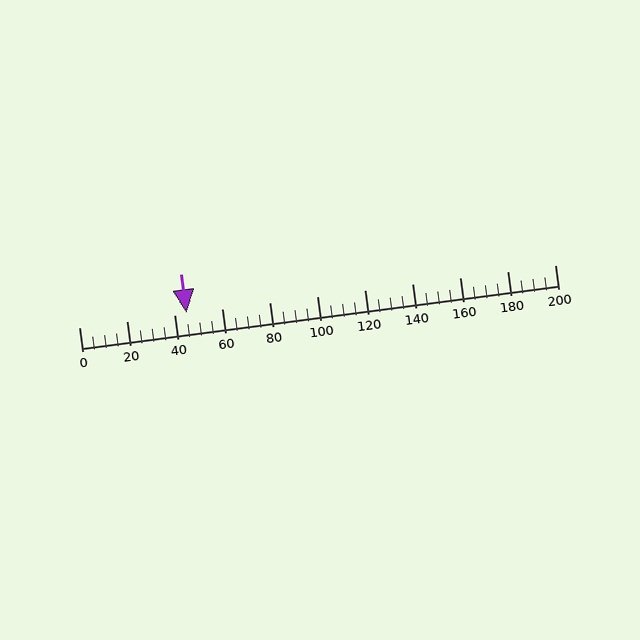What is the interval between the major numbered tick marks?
The major tick marks are spaced 20 units apart.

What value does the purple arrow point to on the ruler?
The purple arrow points to approximately 45.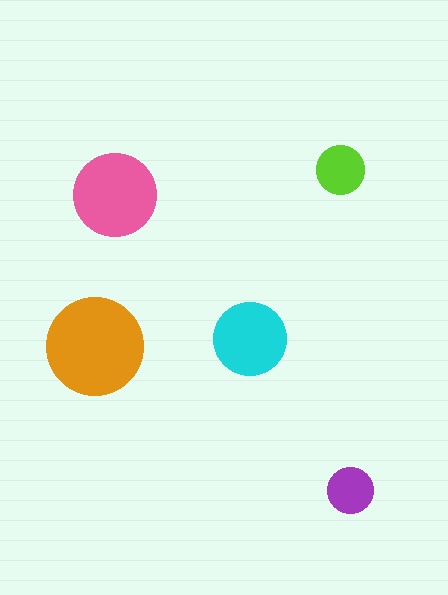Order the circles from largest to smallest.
the orange one, the pink one, the cyan one, the lime one, the purple one.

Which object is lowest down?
The purple circle is bottommost.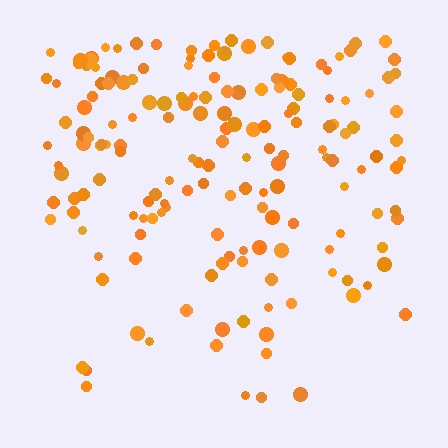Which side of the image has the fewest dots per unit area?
The bottom.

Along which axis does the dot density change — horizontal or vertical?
Vertical.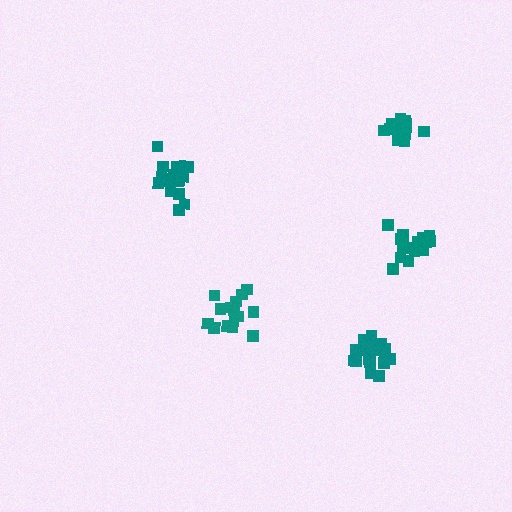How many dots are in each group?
Group 1: 15 dots, Group 2: 20 dots, Group 3: 20 dots, Group 4: 16 dots, Group 5: 18 dots (89 total).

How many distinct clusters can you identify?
There are 5 distinct clusters.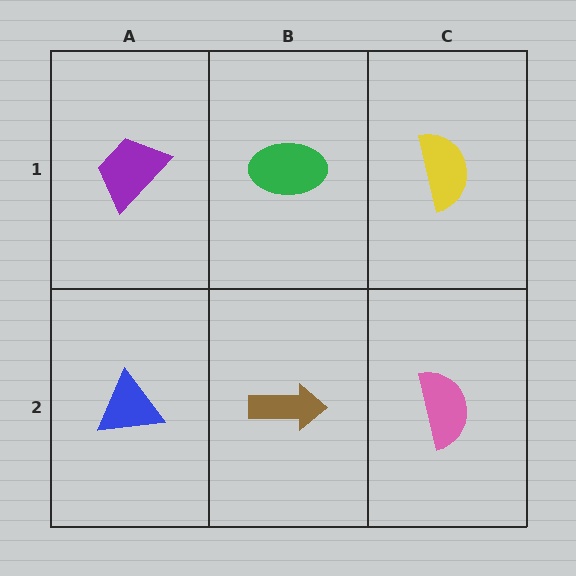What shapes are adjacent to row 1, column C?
A pink semicircle (row 2, column C), a green ellipse (row 1, column B).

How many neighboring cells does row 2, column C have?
2.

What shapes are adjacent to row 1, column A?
A blue triangle (row 2, column A), a green ellipse (row 1, column B).